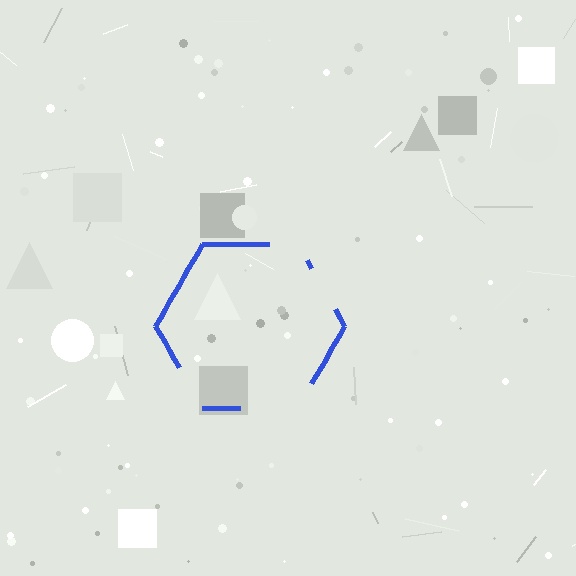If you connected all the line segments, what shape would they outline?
They would outline a hexagon.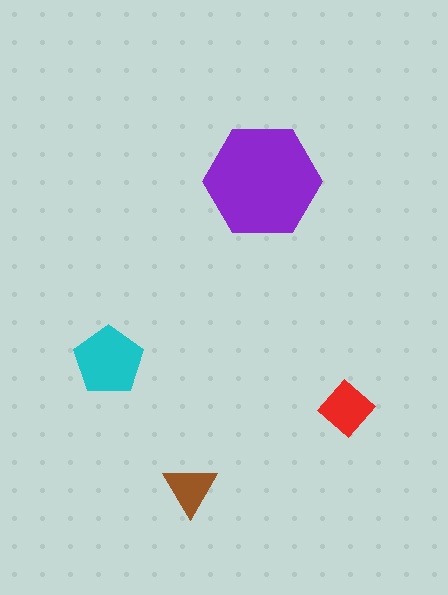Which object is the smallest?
The brown triangle.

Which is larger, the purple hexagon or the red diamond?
The purple hexagon.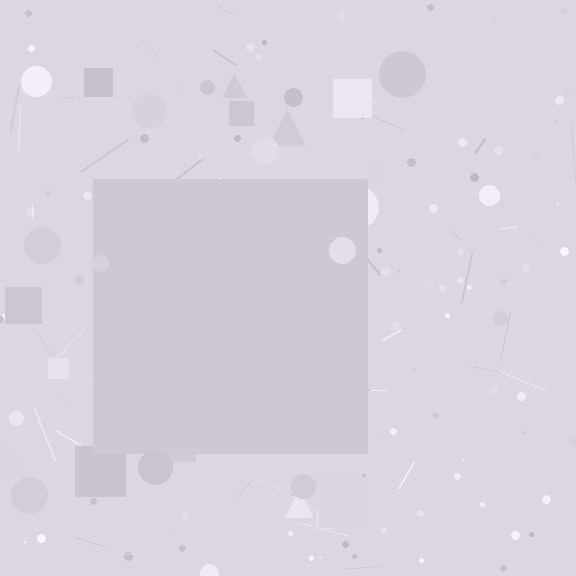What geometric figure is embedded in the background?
A square is embedded in the background.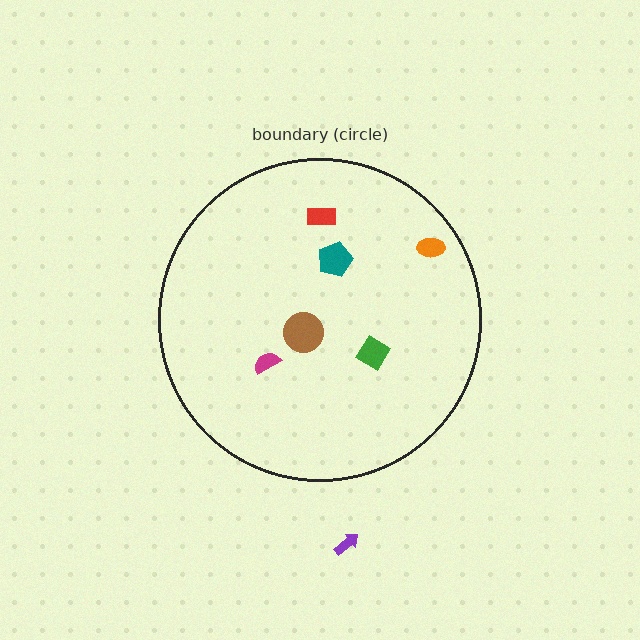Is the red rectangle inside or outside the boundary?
Inside.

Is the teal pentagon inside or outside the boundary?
Inside.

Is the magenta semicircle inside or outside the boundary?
Inside.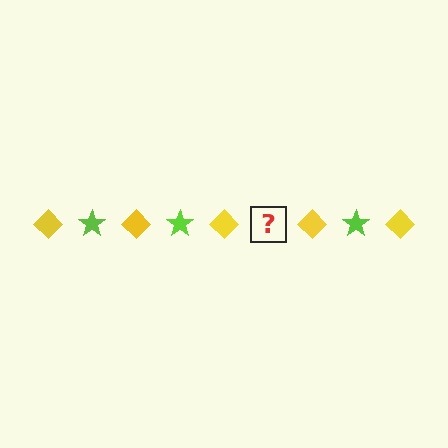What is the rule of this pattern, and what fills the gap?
The rule is that the pattern alternates between yellow diamond and lime star. The gap should be filled with a lime star.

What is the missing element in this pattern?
The missing element is a lime star.